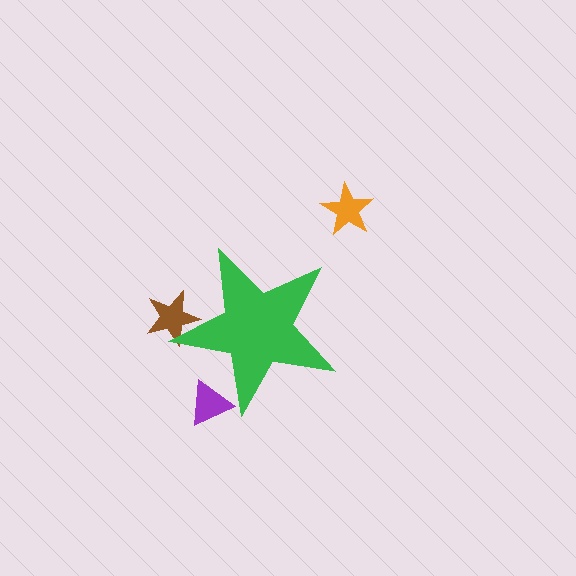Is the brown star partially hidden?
Yes, the brown star is partially hidden behind the green star.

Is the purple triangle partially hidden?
Yes, the purple triangle is partially hidden behind the green star.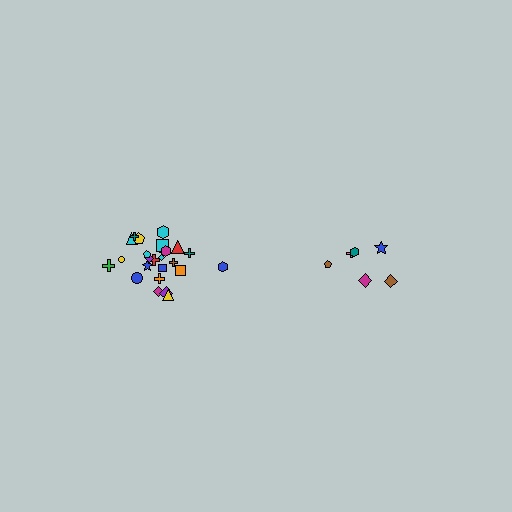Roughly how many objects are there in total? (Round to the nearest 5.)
Roughly 30 objects in total.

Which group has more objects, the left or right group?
The left group.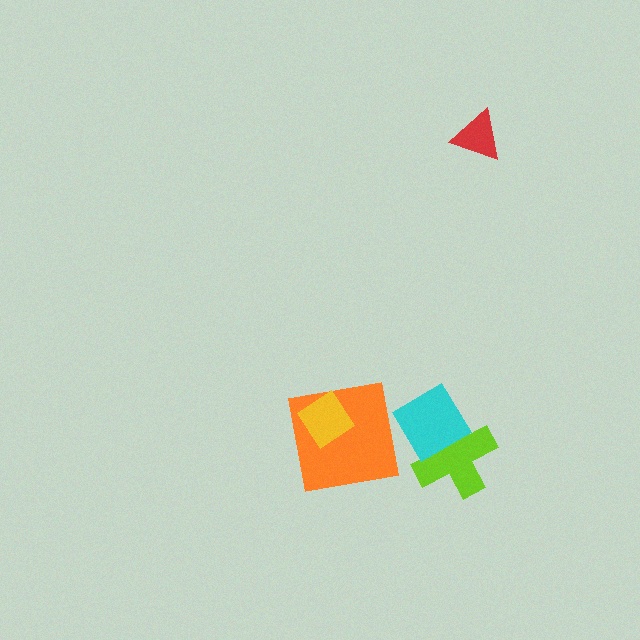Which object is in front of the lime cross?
The cyan diamond is in front of the lime cross.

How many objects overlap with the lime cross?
1 object overlaps with the lime cross.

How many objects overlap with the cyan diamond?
1 object overlaps with the cyan diamond.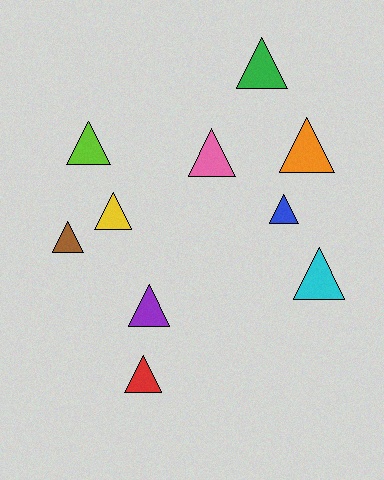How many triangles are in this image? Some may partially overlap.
There are 10 triangles.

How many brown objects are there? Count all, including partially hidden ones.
There is 1 brown object.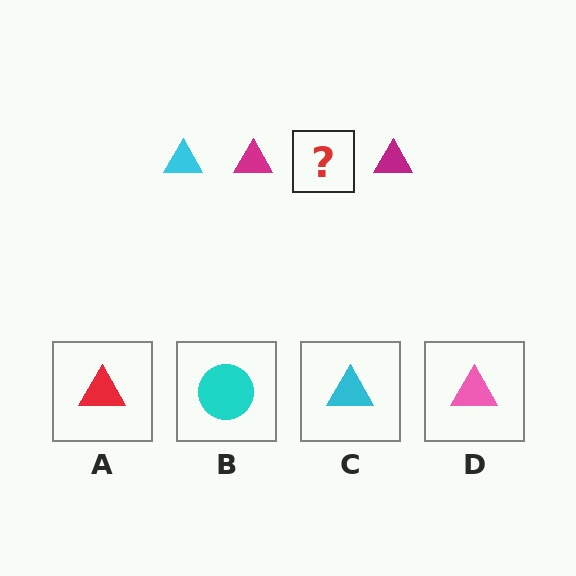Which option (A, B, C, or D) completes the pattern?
C.